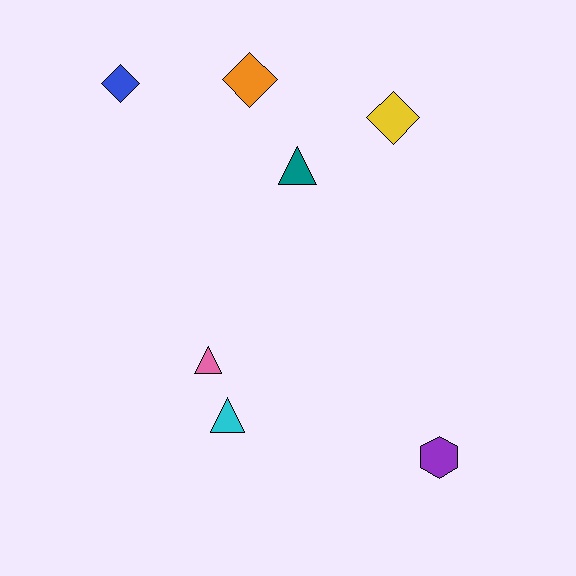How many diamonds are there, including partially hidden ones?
There are 3 diamonds.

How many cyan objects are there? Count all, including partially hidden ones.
There is 1 cyan object.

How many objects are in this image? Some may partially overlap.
There are 7 objects.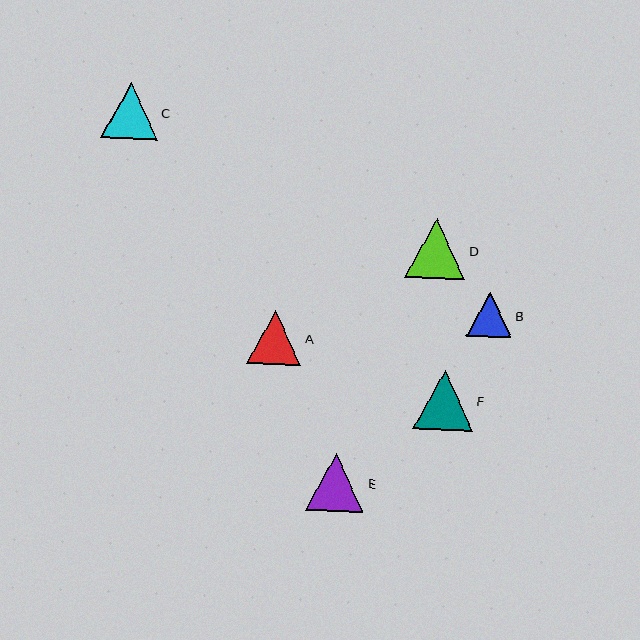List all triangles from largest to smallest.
From largest to smallest: D, F, E, C, A, B.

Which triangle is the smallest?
Triangle B is the smallest with a size of approximately 45 pixels.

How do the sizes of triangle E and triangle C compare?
Triangle E and triangle C are approximately the same size.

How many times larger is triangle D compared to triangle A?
Triangle D is approximately 1.1 times the size of triangle A.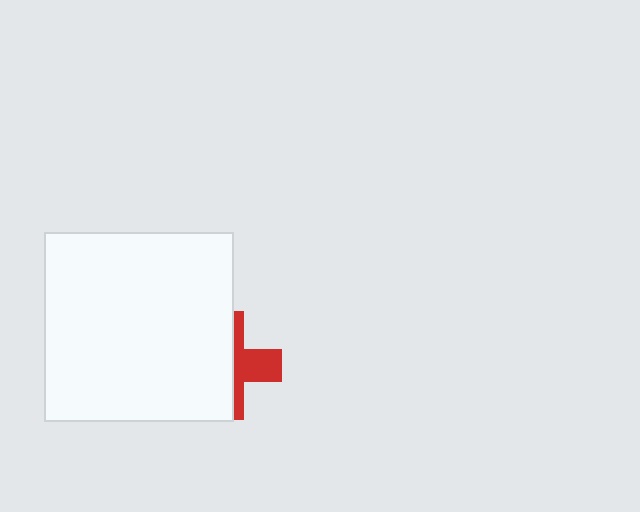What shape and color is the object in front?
The object in front is a white square.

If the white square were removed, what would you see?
You would see the complete red cross.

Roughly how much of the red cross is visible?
A small part of it is visible (roughly 39%).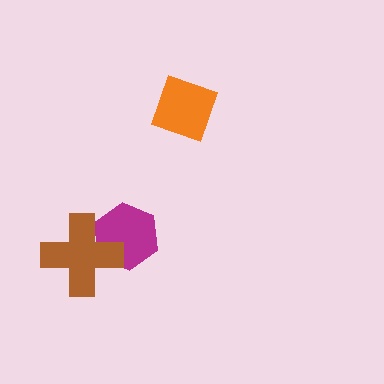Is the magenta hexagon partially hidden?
Yes, it is partially covered by another shape.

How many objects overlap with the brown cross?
1 object overlaps with the brown cross.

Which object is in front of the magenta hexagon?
The brown cross is in front of the magenta hexagon.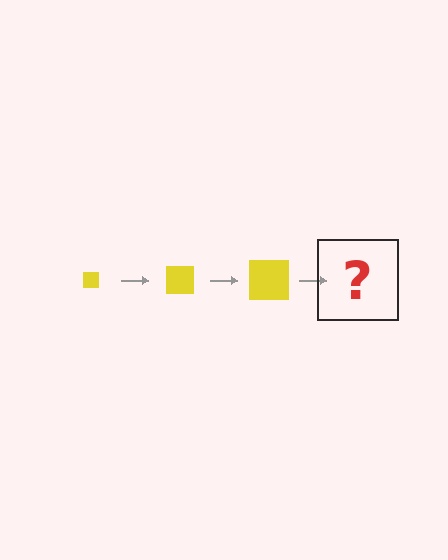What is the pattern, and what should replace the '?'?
The pattern is that the square gets progressively larger each step. The '?' should be a yellow square, larger than the previous one.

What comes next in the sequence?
The next element should be a yellow square, larger than the previous one.